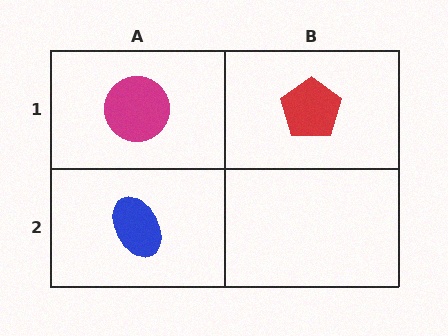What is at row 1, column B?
A red pentagon.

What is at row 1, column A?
A magenta circle.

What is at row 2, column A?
A blue ellipse.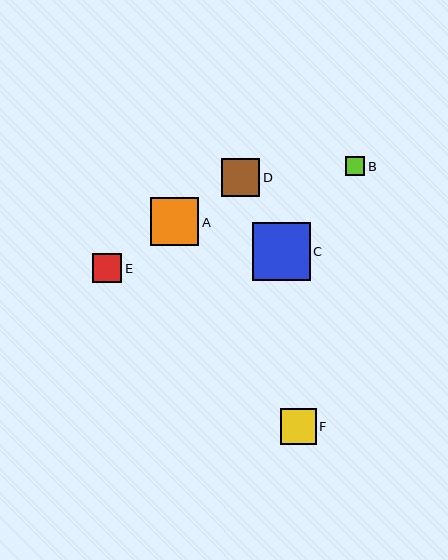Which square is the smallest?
Square B is the smallest with a size of approximately 19 pixels.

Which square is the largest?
Square C is the largest with a size of approximately 58 pixels.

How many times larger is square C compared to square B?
Square C is approximately 3.0 times the size of square B.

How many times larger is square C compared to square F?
Square C is approximately 1.6 times the size of square F.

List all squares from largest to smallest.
From largest to smallest: C, A, D, F, E, B.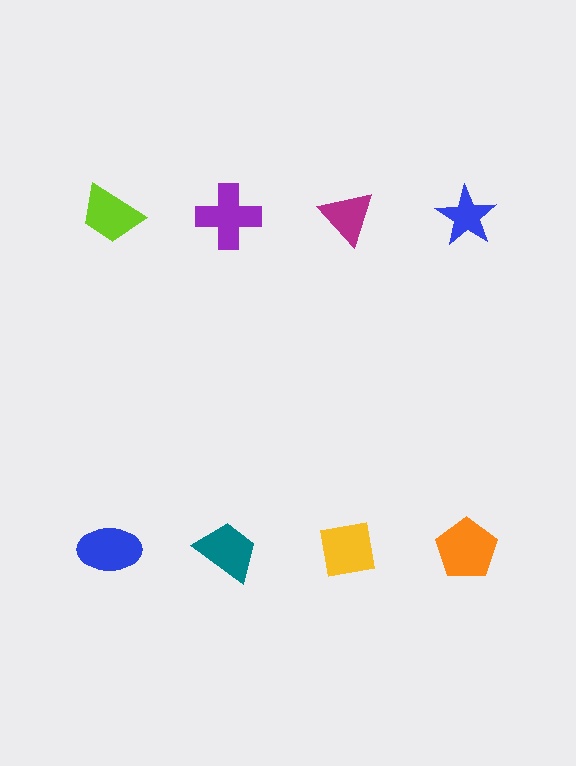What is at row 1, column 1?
A lime trapezoid.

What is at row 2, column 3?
A yellow square.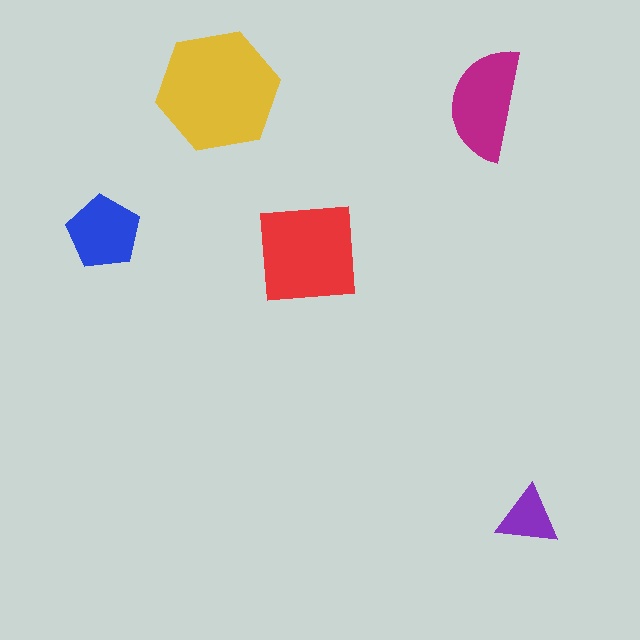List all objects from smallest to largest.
The purple triangle, the blue pentagon, the magenta semicircle, the red square, the yellow hexagon.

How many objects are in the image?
There are 5 objects in the image.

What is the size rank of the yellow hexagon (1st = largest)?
1st.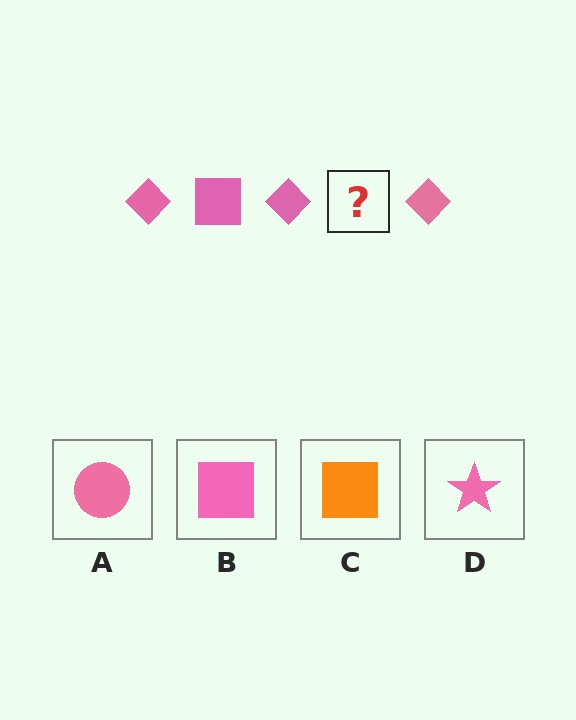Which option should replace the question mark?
Option B.